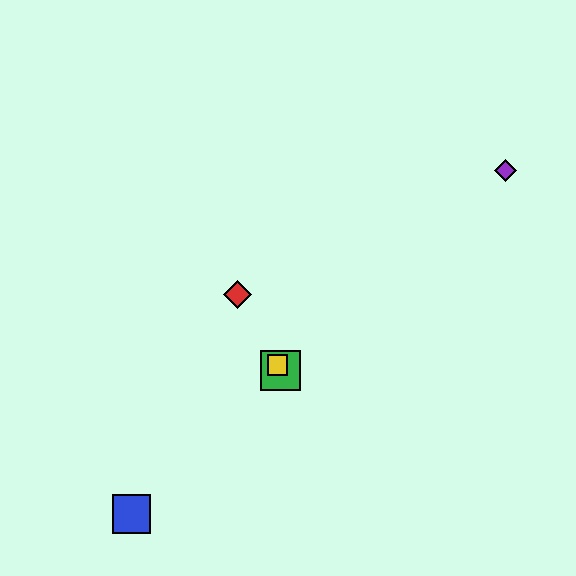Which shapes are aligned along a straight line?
The red diamond, the green square, the yellow square are aligned along a straight line.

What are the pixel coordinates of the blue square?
The blue square is at (132, 514).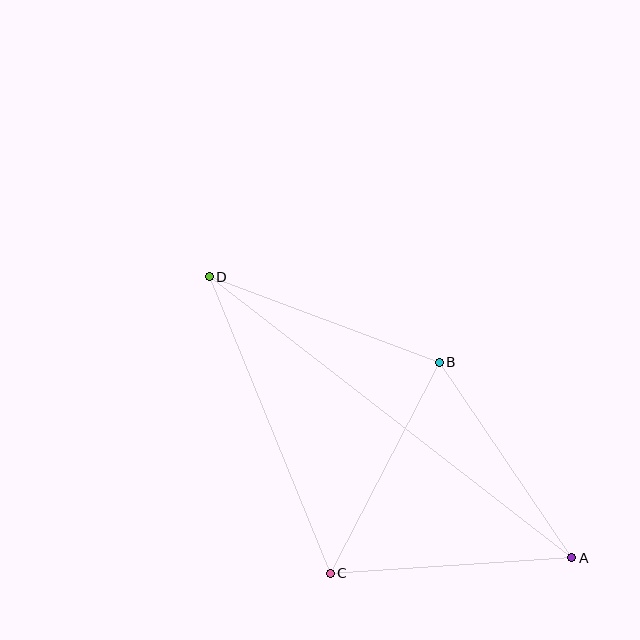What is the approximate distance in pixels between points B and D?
The distance between B and D is approximately 246 pixels.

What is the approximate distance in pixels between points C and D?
The distance between C and D is approximately 321 pixels.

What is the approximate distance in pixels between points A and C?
The distance between A and C is approximately 242 pixels.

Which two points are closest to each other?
Points A and B are closest to each other.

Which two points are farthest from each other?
Points A and D are farthest from each other.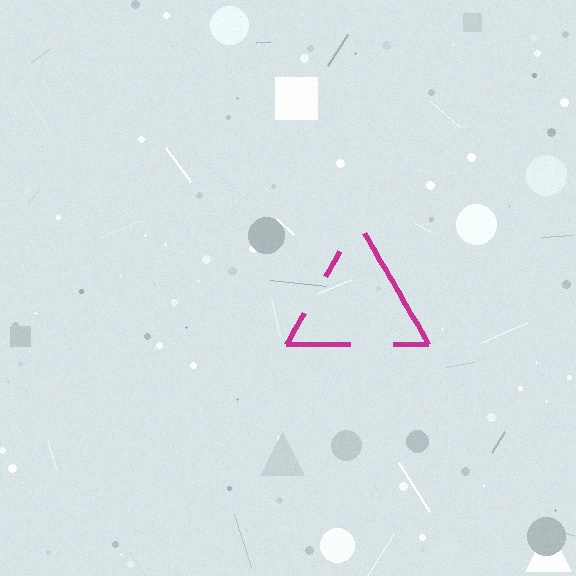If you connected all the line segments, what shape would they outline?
They would outline a triangle.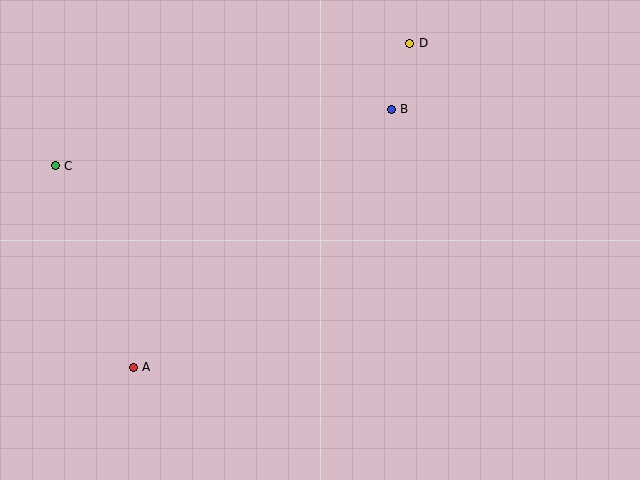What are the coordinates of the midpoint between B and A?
The midpoint between B and A is at (262, 238).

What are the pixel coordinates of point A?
Point A is at (133, 367).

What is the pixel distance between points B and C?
The distance between B and C is 341 pixels.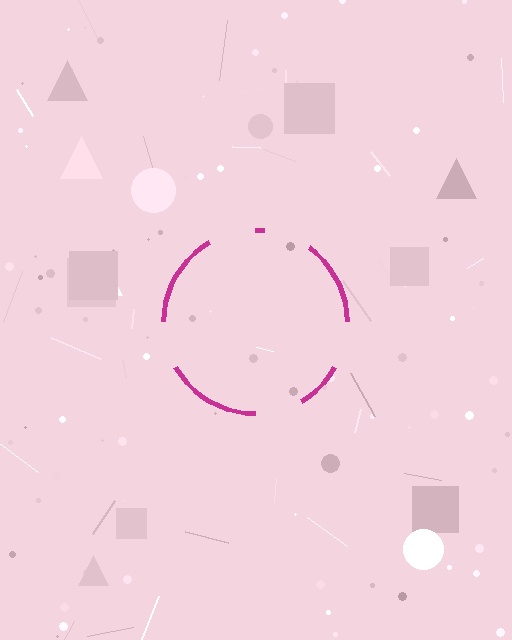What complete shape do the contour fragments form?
The contour fragments form a circle.